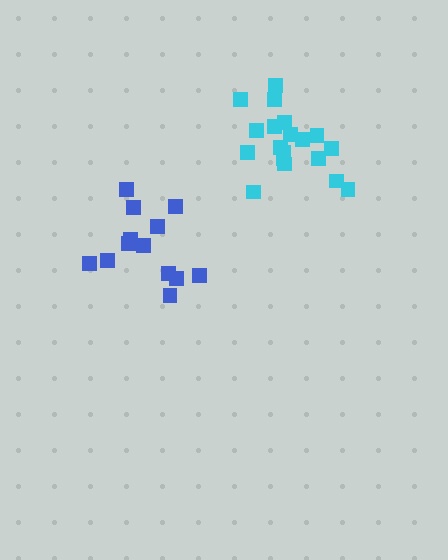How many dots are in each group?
Group 1: 13 dots, Group 2: 19 dots (32 total).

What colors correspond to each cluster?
The clusters are colored: blue, cyan.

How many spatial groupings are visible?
There are 2 spatial groupings.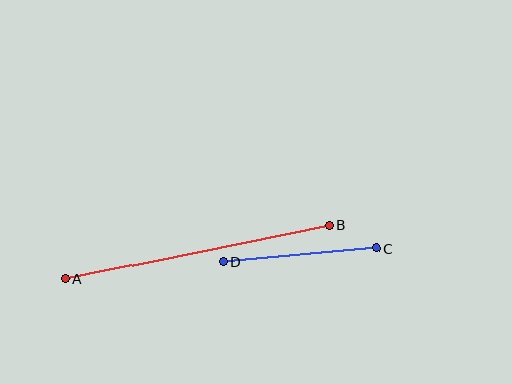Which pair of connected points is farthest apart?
Points A and B are farthest apart.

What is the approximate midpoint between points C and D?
The midpoint is at approximately (300, 255) pixels.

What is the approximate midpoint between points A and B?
The midpoint is at approximately (197, 252) pixels.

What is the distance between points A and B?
The distance is approximately 270 pixels.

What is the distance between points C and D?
The distance is approximately 154 pixels.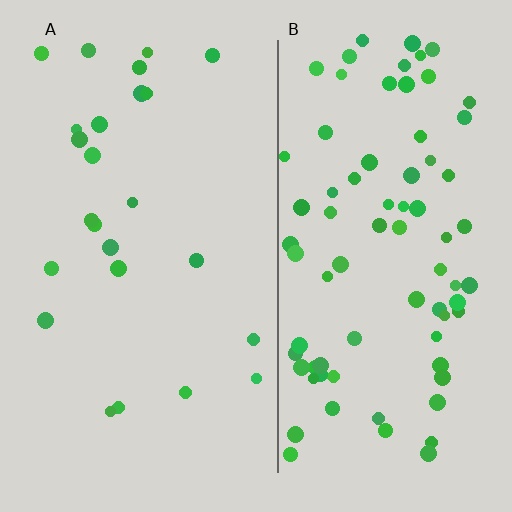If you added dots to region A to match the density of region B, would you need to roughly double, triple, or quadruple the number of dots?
Approximately triple.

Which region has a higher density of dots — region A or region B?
B (the right).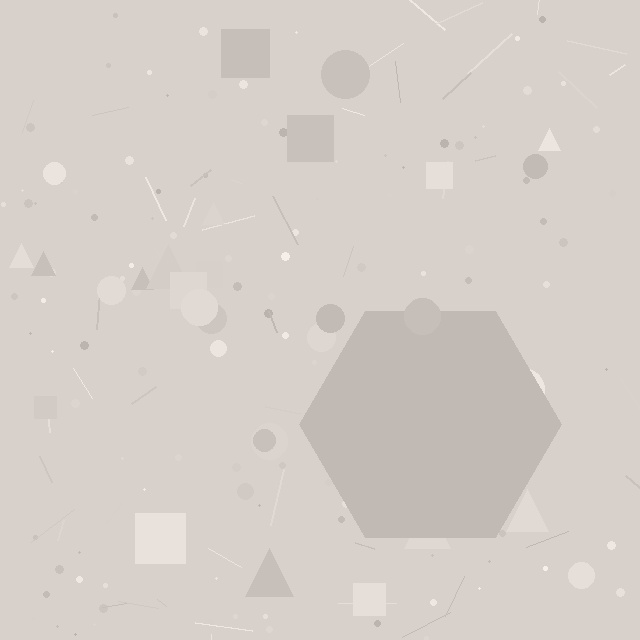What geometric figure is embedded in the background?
A hexagon is embedded in the background.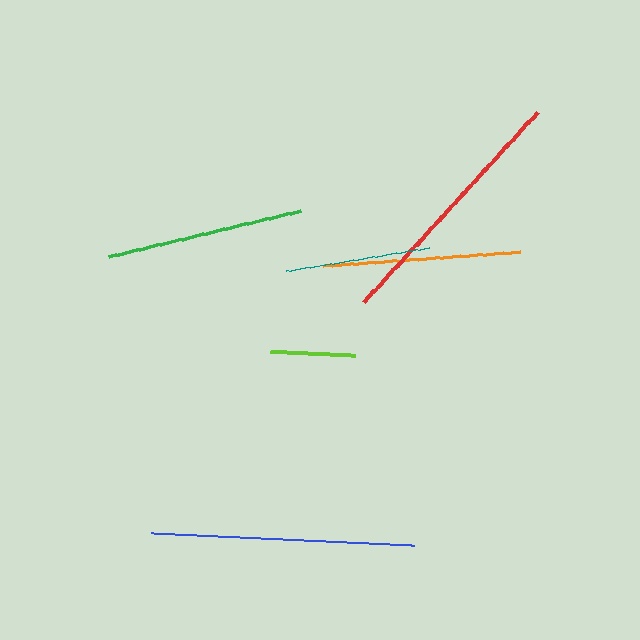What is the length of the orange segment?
The orange segment is approximately 198 pixels long.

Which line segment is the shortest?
The lime line is the shortest at approximately 85 pixels.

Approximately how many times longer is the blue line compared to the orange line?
The blue line is approximately 1.3 times the length of the orange line.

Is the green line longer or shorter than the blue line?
The blue line is longer than the green line.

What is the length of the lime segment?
The lime segment is approximately 85 pixels long.